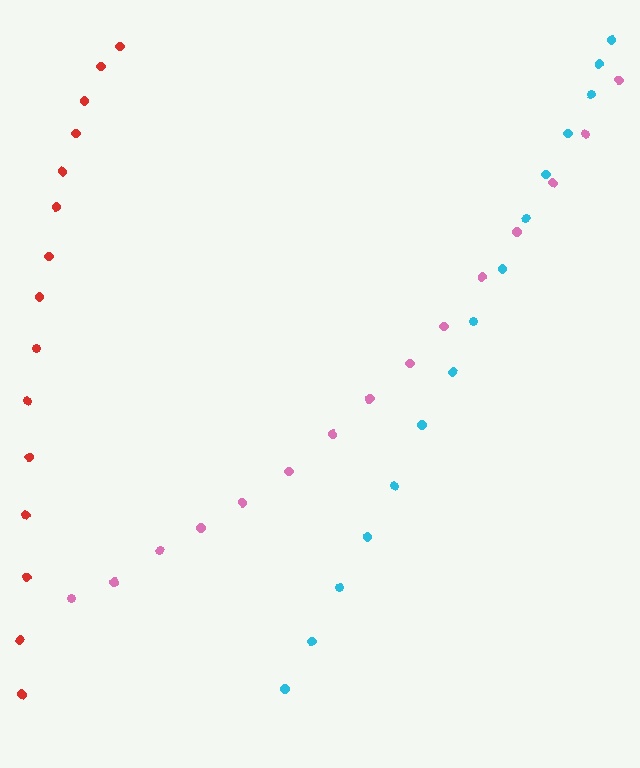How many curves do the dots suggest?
There are 3 distinct paths.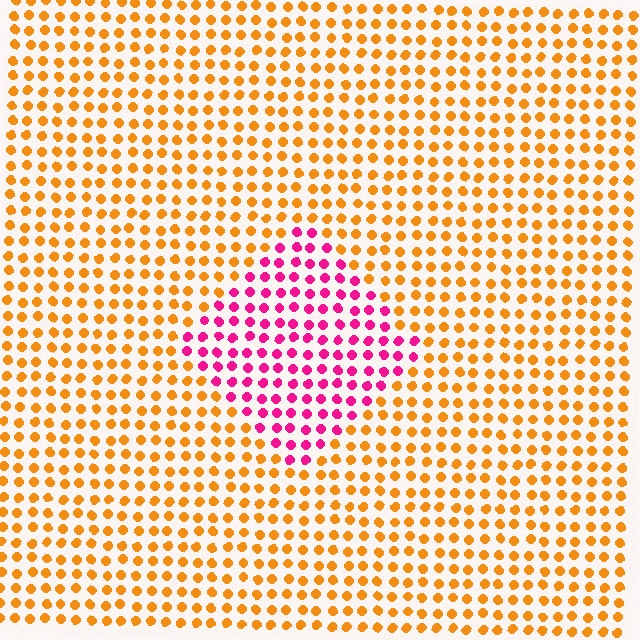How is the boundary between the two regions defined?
The boundary is defined purely by a slight shift in hue (about 67 degrees). Spacing, size, and orientation are identical on both sides.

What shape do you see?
I see a diamond.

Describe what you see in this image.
The image is filled with small orange elements in a uniform arrangement. A diamond-shaped region is visible where the elements are tinted to a slightly different hue, forming a subtle color boundary.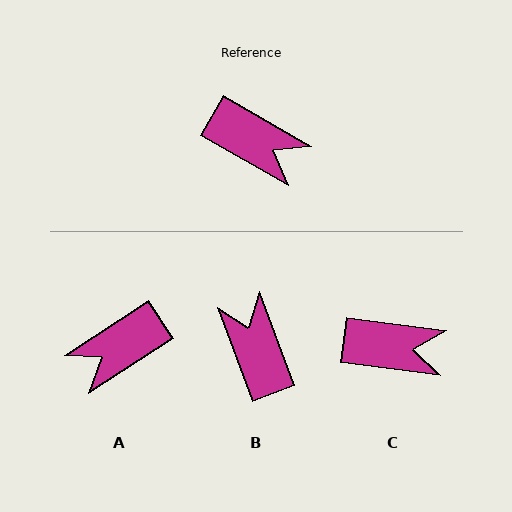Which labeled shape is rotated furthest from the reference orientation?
B, about 140 degrees away.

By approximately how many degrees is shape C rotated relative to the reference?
Approximately 22 degrees counter-clockwise.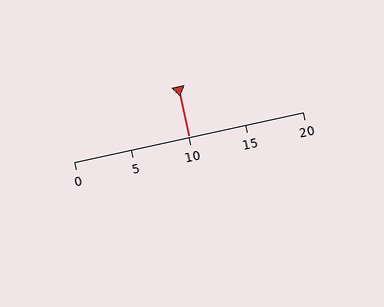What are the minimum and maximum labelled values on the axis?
The axis runs from 0 to 20.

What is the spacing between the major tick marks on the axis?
The major ticks are spaced 5 apart.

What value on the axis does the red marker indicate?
The marker indicates approximately 10.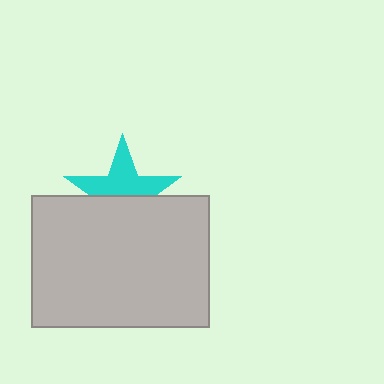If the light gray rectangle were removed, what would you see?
You would see the complete cyan star.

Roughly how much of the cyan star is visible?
About half of it is visible (roughly 54%).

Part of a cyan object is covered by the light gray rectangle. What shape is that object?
It is a star.